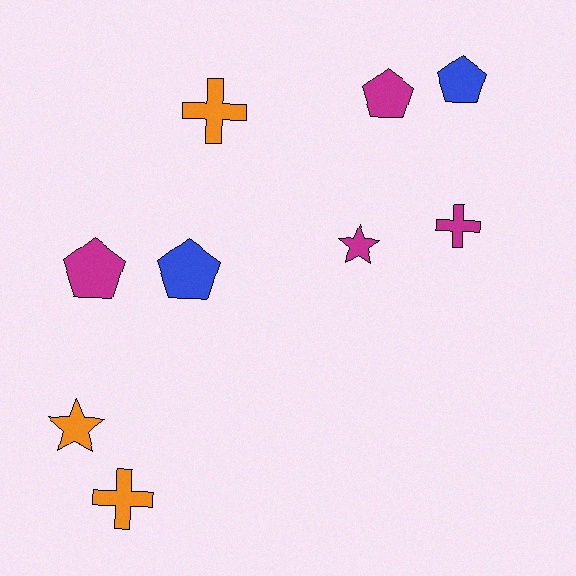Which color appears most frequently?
Magenta, with 4 objects.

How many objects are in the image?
There are 9 objects.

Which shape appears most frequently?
Pentagon, with 4 objects.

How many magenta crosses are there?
There is 1 magenta cross.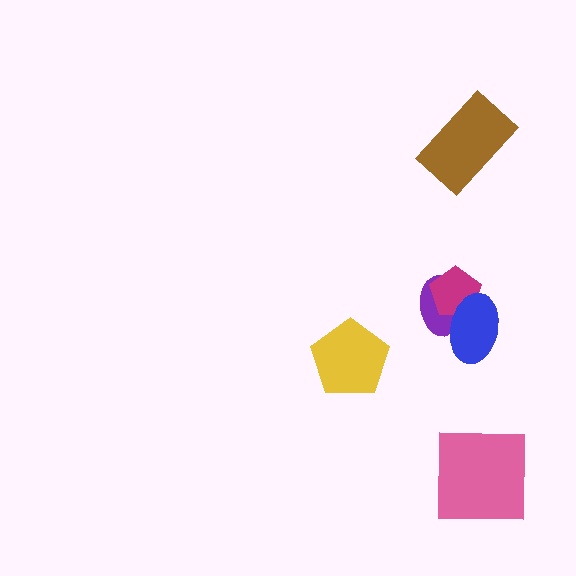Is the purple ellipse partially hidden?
Yes, it is partially covered by another shape.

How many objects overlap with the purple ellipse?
2 objects overlap with the purple ellipse.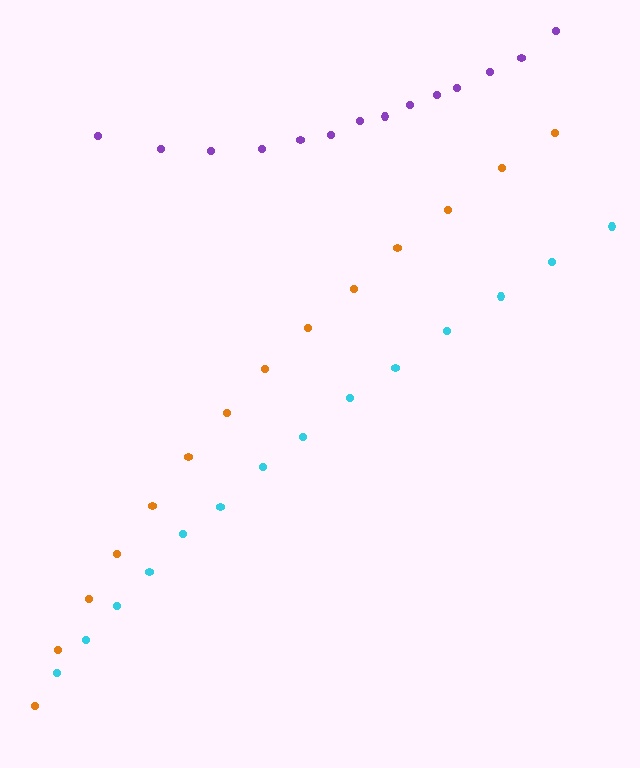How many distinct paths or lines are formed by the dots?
There are 3 distinct paths.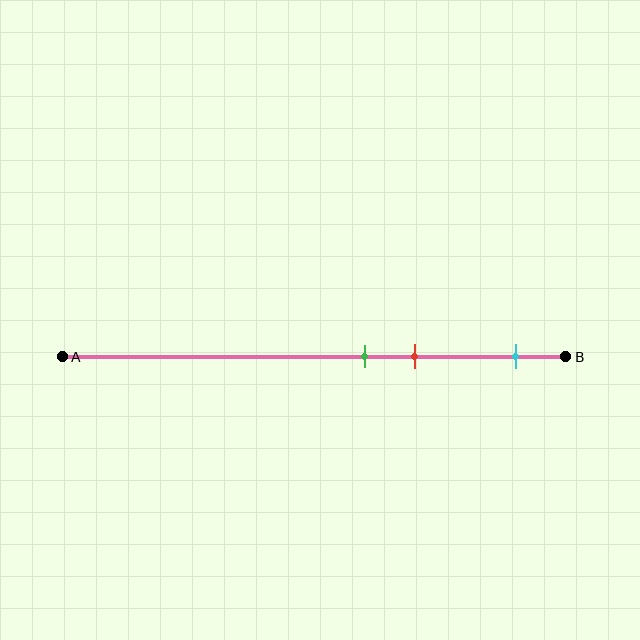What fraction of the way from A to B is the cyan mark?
The cyan mark is approximately 90% (0.9) of the way from A to B.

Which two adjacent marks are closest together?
The green and red marks are the closest adjacent pair.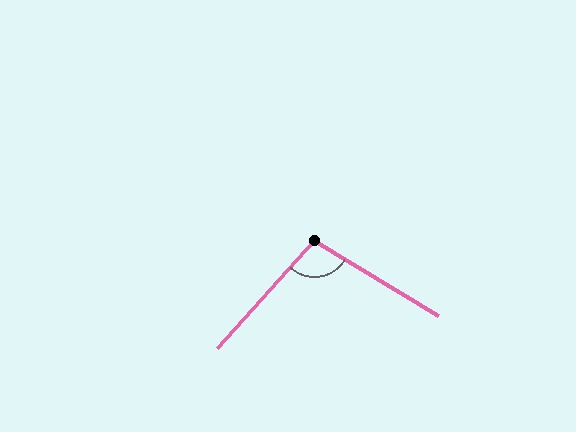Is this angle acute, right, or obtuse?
It is obtuse.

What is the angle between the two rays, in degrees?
Approximately 101 degrees.